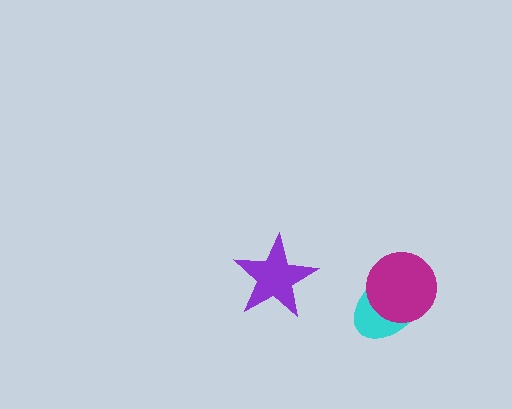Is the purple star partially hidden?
No, no other shape covers it.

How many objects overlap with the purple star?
0 objects overlap with the purple star.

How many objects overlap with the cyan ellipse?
1 object overlaps with the cyan ellipse.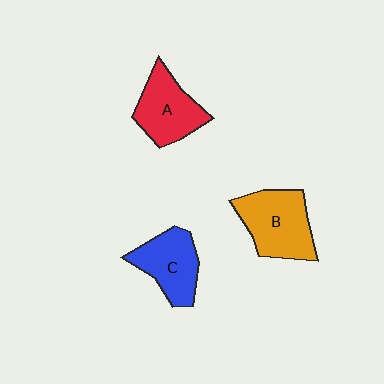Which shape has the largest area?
Shape B (orange).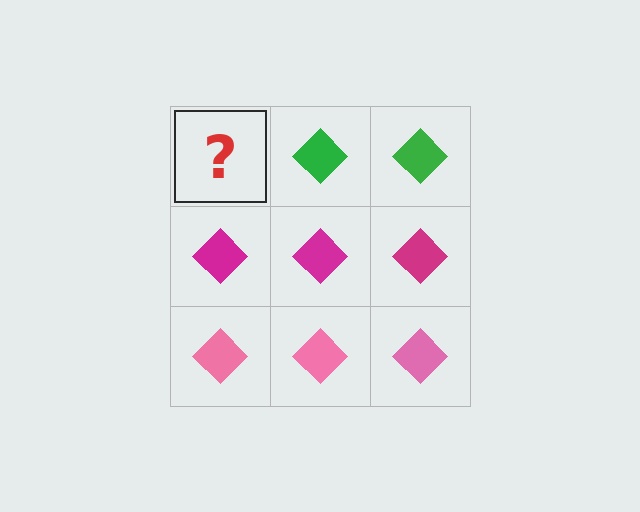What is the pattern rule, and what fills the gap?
The rule is that each row has a consistent color. The gap should be filled with a green diamond.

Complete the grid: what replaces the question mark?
The question mark should be replaced with a green diamond.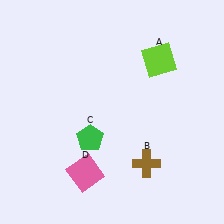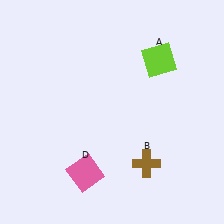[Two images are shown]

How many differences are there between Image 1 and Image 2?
There is 1 difference between the two images.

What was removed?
The green pentagon (C) was removed in Image 2.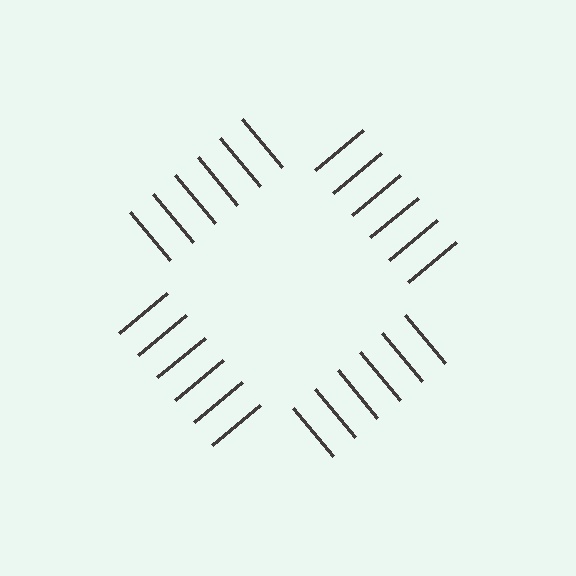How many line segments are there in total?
24 — 6 along each of the 4 edges.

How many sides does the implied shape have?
4 sides — the line-ends trace a square.